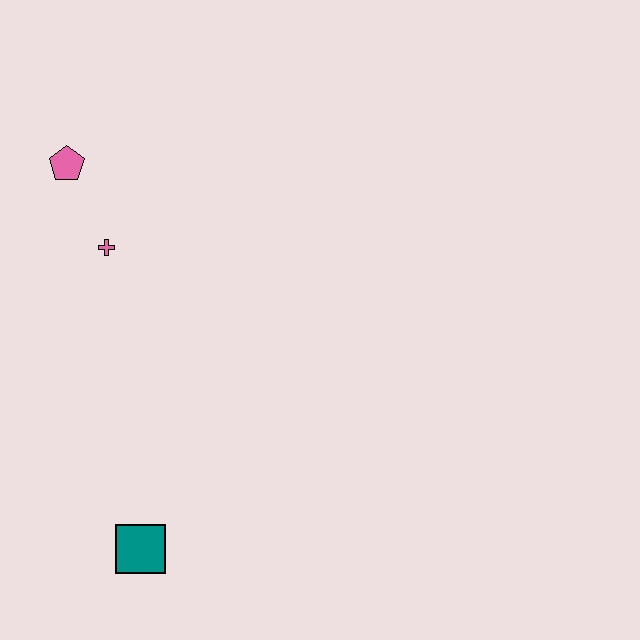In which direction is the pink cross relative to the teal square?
The pink cross is above the teal square.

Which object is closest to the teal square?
The pink cross is closest to the teal square.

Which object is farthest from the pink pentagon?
The teal square is farthest from the pink pentagon.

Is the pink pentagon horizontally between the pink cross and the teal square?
No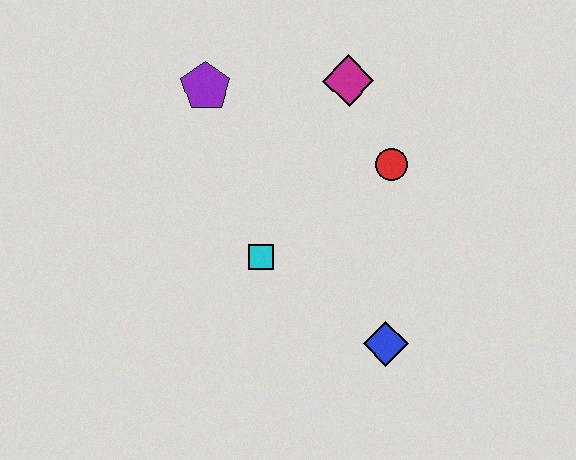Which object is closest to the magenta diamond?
The red circle is closest to the magenta diamond.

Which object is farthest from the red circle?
The purple pentagon is farthest from the red circle.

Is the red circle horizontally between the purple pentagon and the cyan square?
No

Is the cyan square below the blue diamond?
No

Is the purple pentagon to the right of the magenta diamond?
No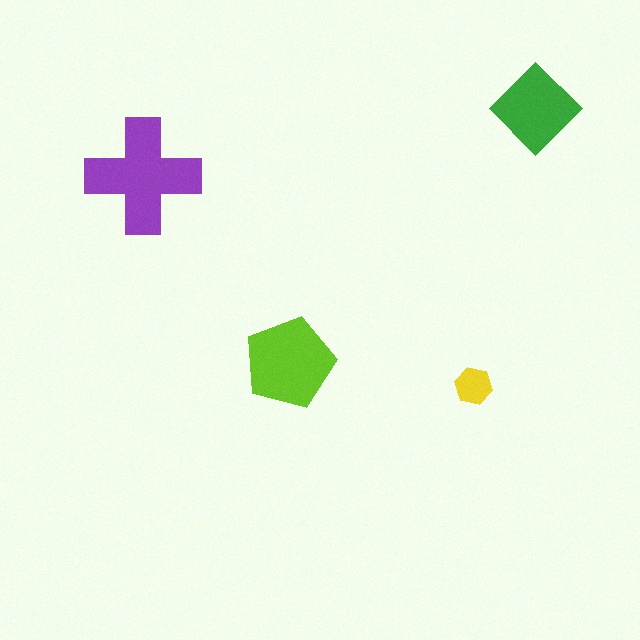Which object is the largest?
The purple cross.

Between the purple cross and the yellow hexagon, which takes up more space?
The purple cross.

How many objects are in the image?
There are 4 objects in the image.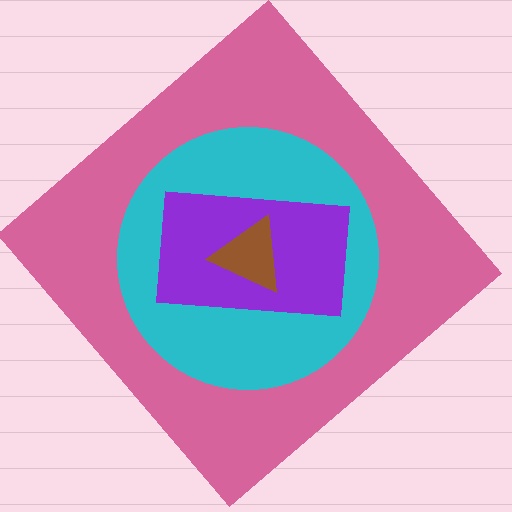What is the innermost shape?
The brown triangle.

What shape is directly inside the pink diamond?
The cyan circle.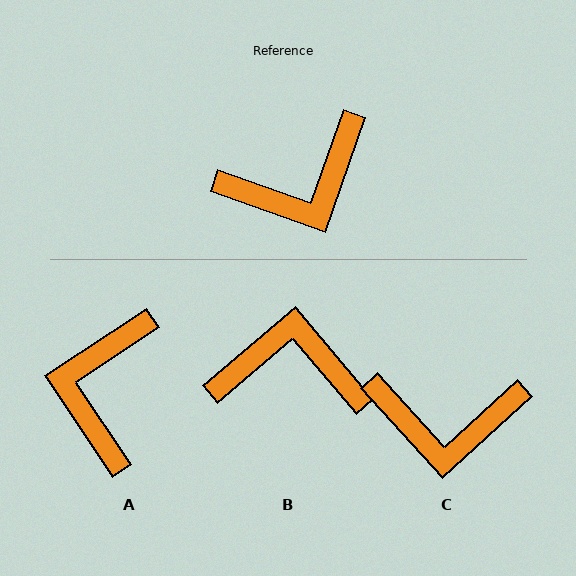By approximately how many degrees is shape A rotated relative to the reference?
Approximately 127 degrees clockwise.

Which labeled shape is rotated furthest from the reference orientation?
B, about 150 degrees away.